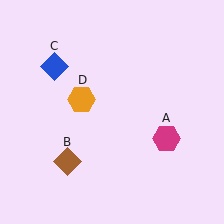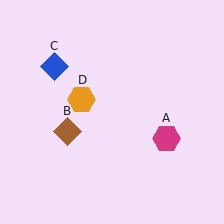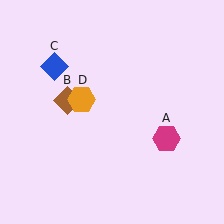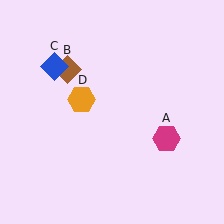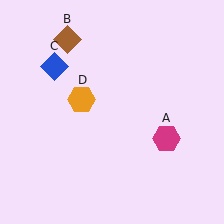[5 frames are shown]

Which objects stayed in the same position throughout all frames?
Magenta hexagon (object A) and blue diamond (object C) and orange hexagon (object D) remained stationary.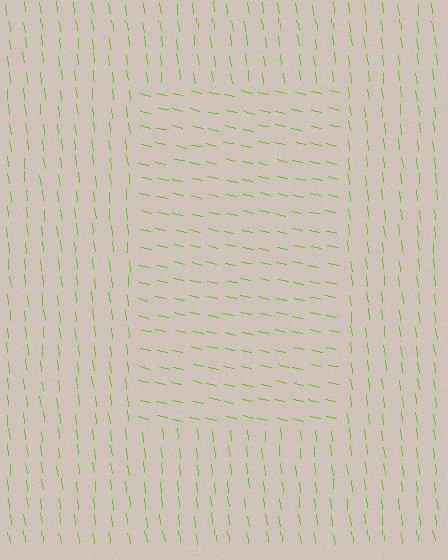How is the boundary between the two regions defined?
The boundary is defined purely by a change in line orientation (approximately 71 degrees difference). All lines are the same color and thickness.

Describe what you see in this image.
The image is filled with small lime line segments. A rectangle region in the image has lines oriented differently from the surrounding lines, creating a visible texture boundary.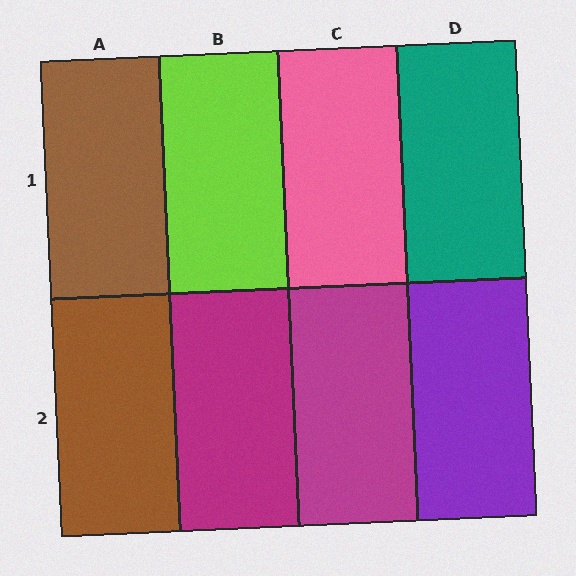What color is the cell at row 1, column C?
Pink.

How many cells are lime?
1 cell is lime.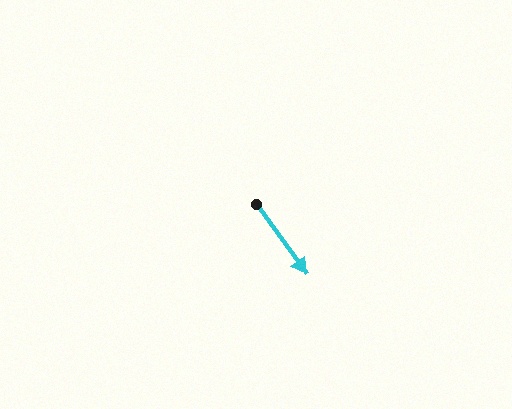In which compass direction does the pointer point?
Southeast.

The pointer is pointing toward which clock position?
Roughly 5 o'clock.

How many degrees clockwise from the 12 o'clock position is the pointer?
Approximately 144 degrees.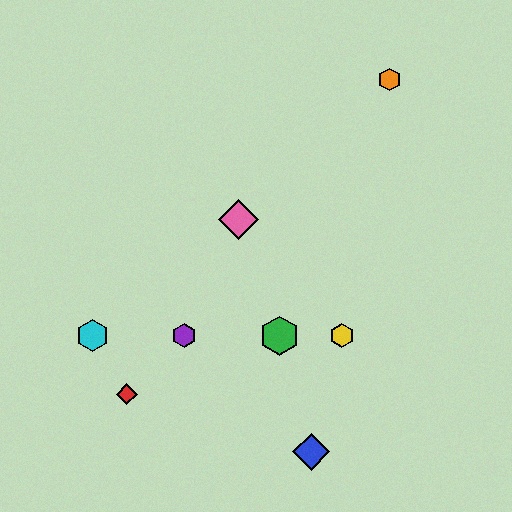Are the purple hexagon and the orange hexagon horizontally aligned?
No, the purple hexagon is at y≈336 and the orange hexagon is at y≈79.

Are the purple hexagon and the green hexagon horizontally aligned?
Yes, both are at y≈336.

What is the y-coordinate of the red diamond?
The red diamond is at y≈394.